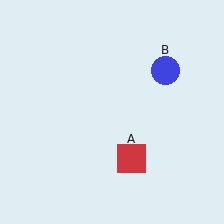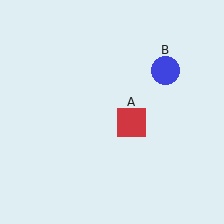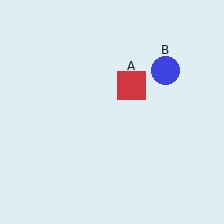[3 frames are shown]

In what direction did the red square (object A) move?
The red square (object A) moved up.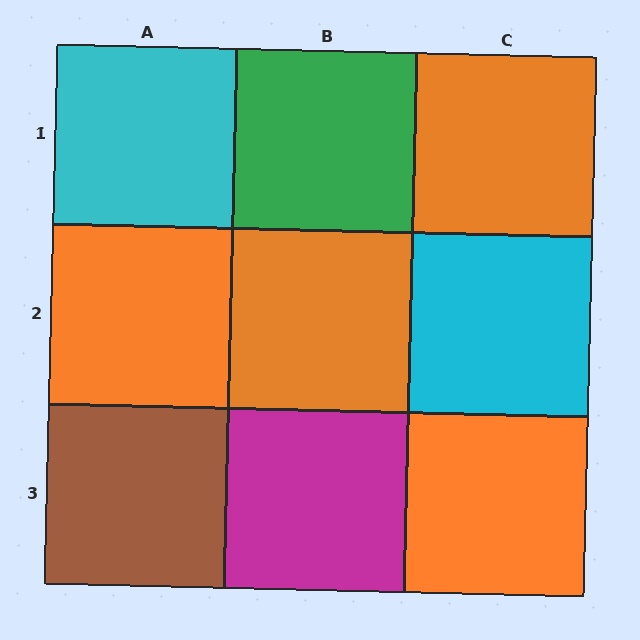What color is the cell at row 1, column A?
Cyan.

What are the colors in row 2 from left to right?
Orange, orange, cyan.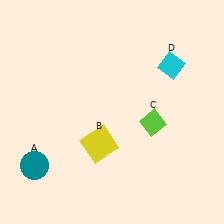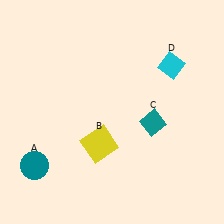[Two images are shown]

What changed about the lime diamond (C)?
In Image 1, C is lime. In Image 2, it changed to teal.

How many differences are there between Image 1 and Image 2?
There is 1 difference between the two images.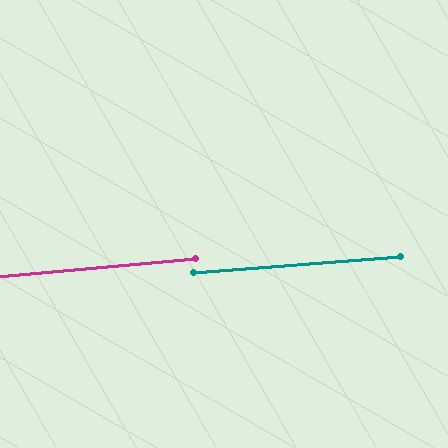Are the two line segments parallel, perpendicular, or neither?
Parallel — their directions differ by only 0.5°.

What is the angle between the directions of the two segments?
Approximately 0 degrees.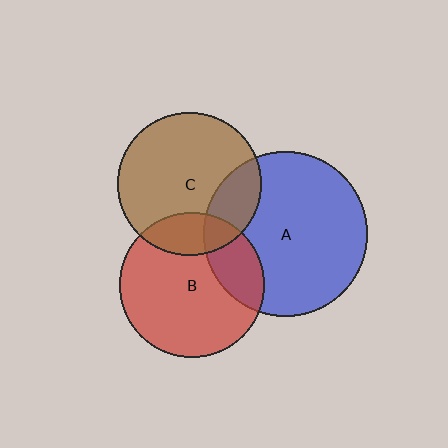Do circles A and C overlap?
Yes.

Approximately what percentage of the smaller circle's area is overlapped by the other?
Approximately 20%.